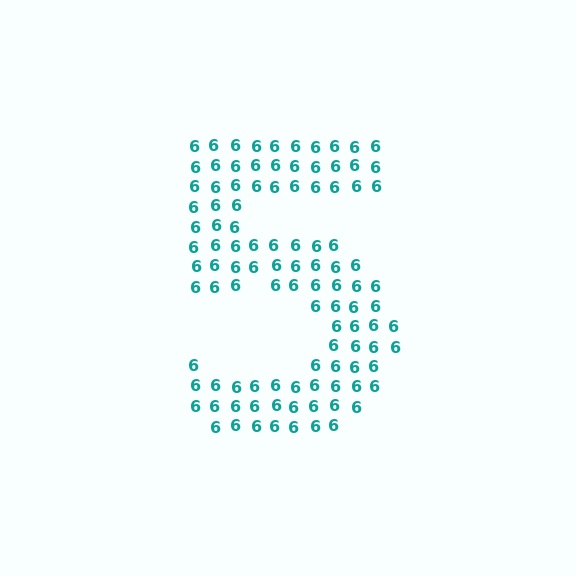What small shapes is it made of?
It is made of small digit 6's.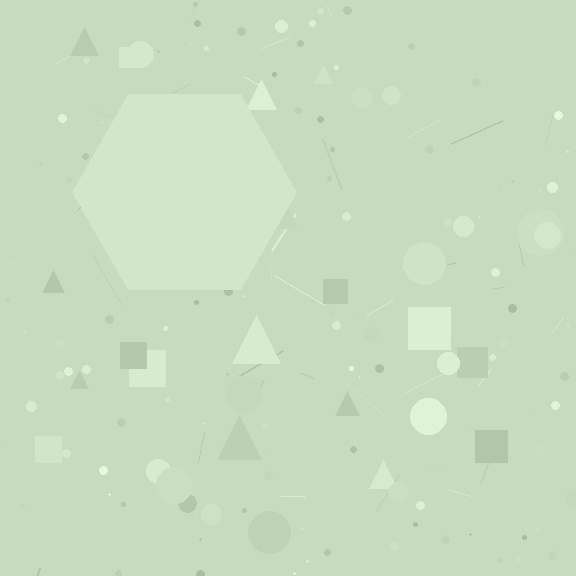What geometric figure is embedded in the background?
A hexagon is embedded in the background.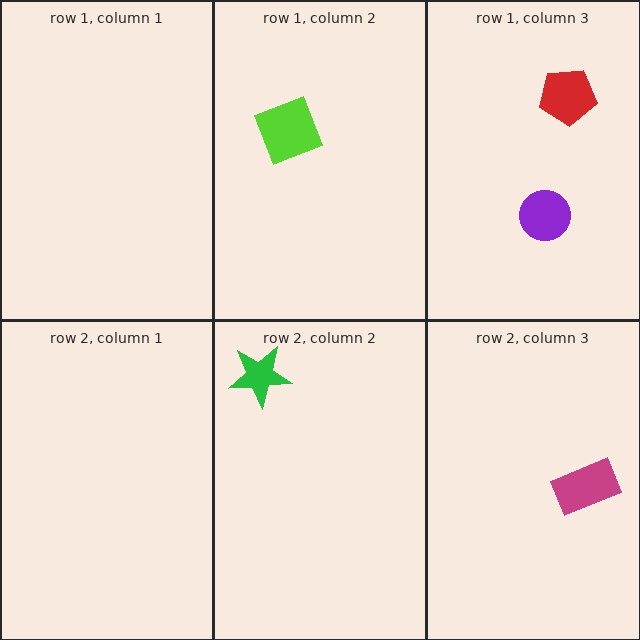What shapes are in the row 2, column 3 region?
The magenta rectangle.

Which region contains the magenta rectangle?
The row 2, column 3 region.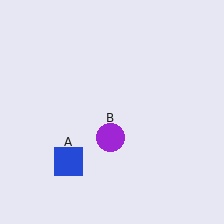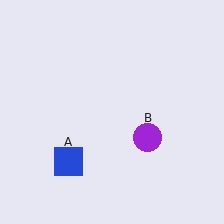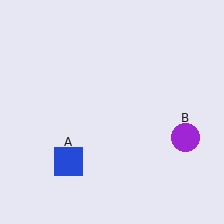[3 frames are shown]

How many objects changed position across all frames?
1 object changed position: purple circle (object B).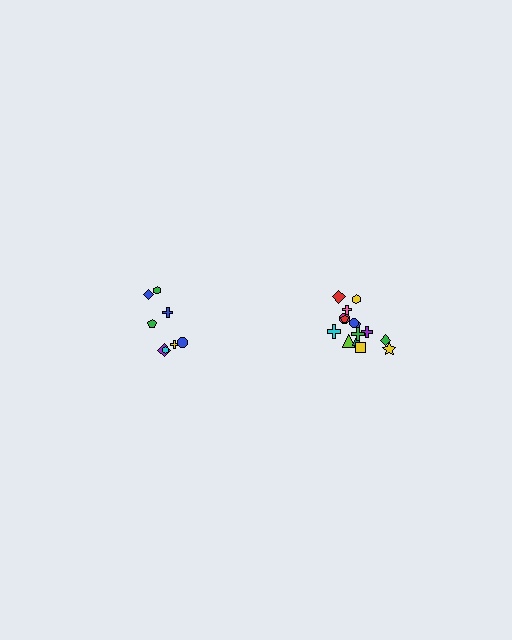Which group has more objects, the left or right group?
The right group.